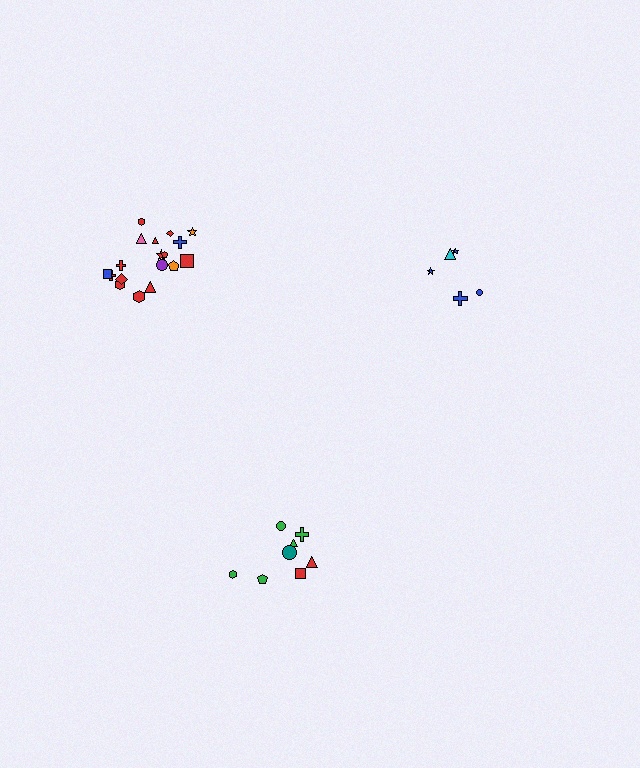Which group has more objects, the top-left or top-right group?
The top-left group.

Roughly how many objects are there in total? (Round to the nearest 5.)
Roughly 30 objects in total.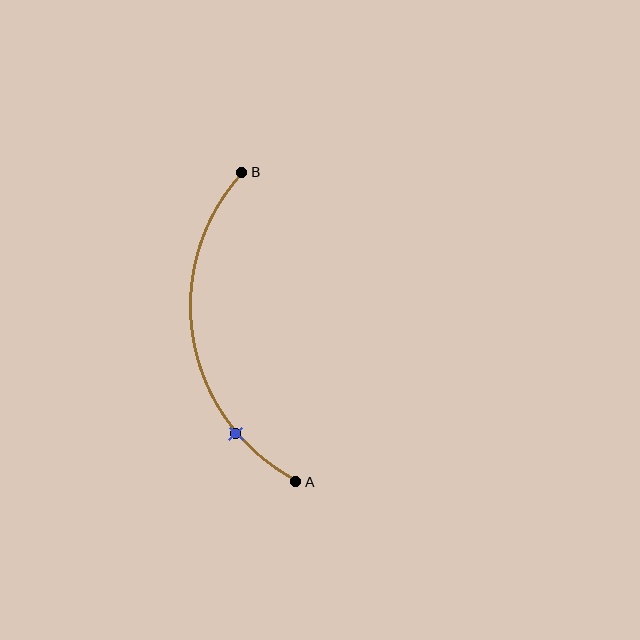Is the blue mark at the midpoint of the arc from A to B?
No. The blue mark lies on the arc but is closer to endpoint A. The arc midpoint would be at the point on the curve equidistant along the arc from both A and B.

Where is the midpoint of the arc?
The arc midpoint is the point on the curve farthest from the straight line joining A and B. It sits to the left of that line.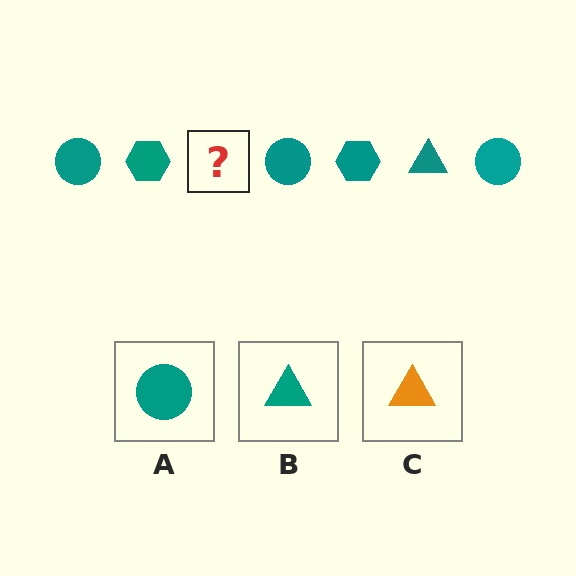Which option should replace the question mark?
Option B.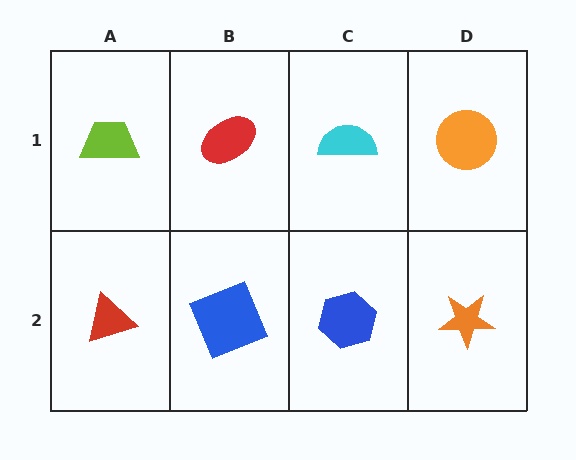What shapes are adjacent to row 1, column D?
An orange star (row 2, column D), a cyan semicircle (row 1, column C).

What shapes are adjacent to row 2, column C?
A cyan semicircle (row 1, column C), a blue square (row 2, column B), an orange star (row 2, column D).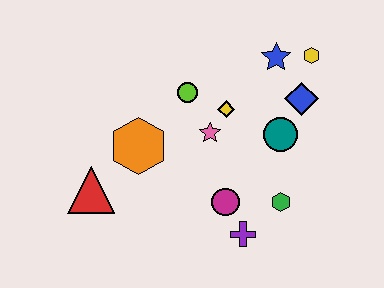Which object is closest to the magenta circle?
The purple cross is closest to the magenta circle.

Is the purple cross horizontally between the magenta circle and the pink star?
No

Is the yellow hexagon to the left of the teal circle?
No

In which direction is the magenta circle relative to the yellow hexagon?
The magenta circle is below the yellow hexagon.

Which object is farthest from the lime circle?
The purple cross is farthest from the lime circle.